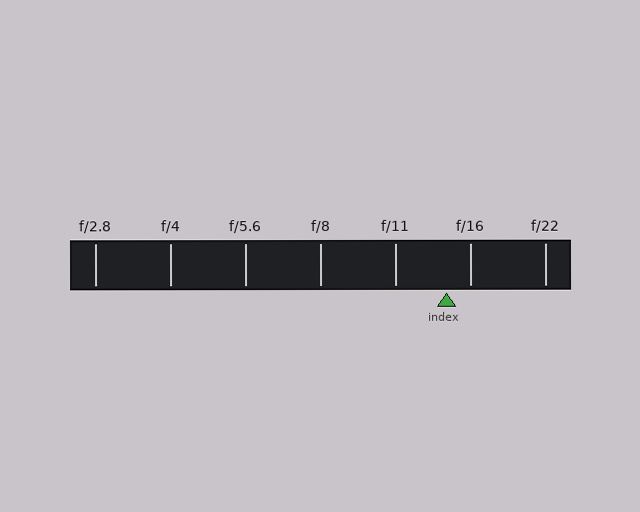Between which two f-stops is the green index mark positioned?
The index mark is between f/11 and f/16.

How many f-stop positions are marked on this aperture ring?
There are 7 f-stop positions marked.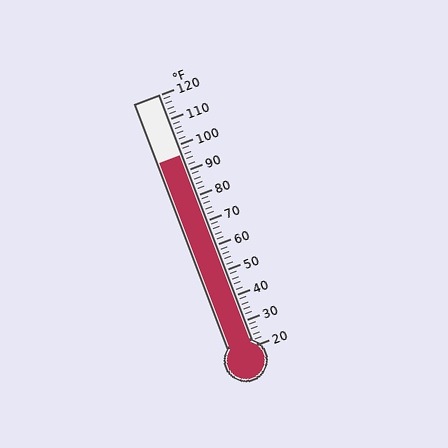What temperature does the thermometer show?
The thermometer shows approximately 96°F.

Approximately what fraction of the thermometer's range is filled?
The thermometer is filled to approximately 75% of its range.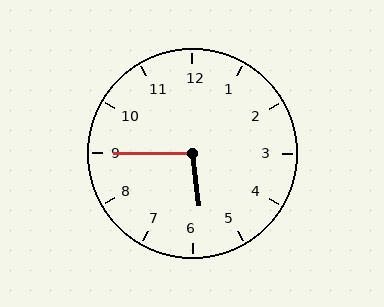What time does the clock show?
5:45.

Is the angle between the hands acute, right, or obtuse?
It is obtuse.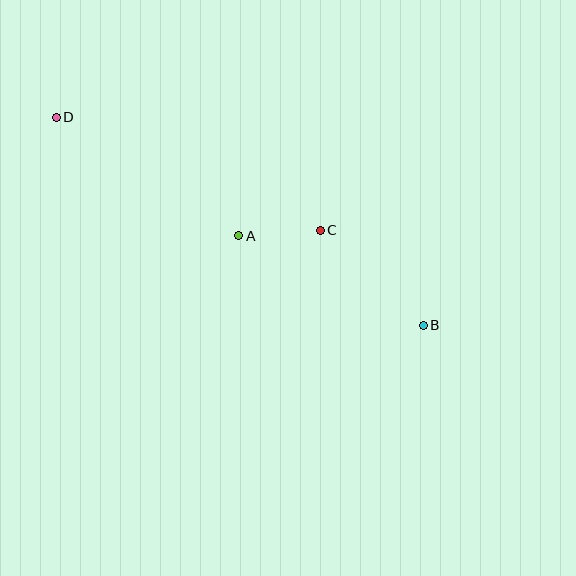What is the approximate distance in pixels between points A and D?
The distance between A and D is approximately 218 pixels.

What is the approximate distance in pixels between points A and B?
The distance between A and B is approximately 205 pixels.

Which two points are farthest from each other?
Points B and D are farthest from each other.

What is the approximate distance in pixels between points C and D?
The distance between C and D is approximately 287 pixels.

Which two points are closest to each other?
Points A and C are closest to each other.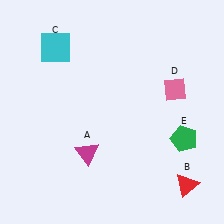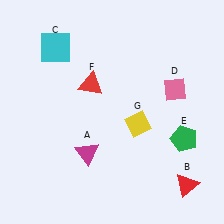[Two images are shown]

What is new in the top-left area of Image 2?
A red triangle (F) was added in the top-left area of Image 2.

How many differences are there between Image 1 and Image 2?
There are 2 differences between the two images.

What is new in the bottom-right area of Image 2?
A yellow diamond (G) was added in the bottom-right area of Image 2.